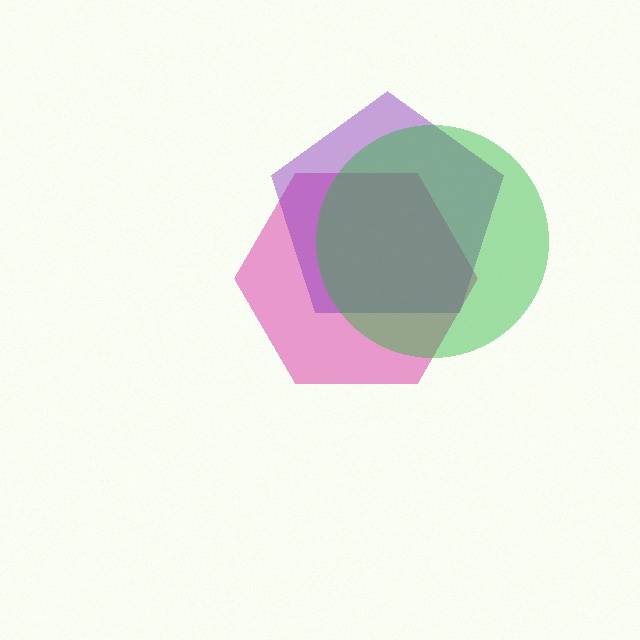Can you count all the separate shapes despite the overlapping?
Yes, there are 3 separate shapes.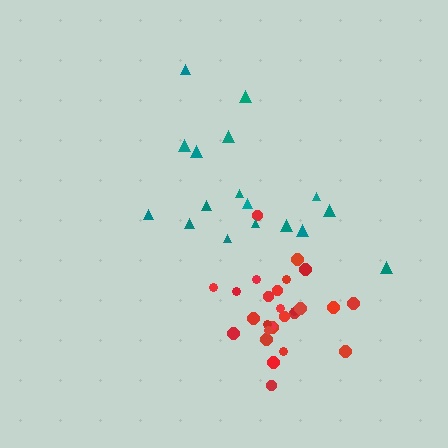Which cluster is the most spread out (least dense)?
Teal.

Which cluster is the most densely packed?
Red.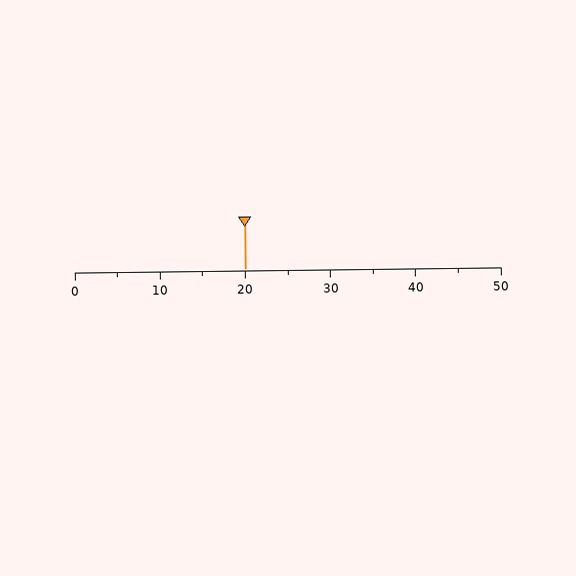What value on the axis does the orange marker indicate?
The marker indicates approximately 20.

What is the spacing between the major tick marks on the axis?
The major ticks are spaced 10 apart.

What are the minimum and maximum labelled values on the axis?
The axis runs from 0 to 50.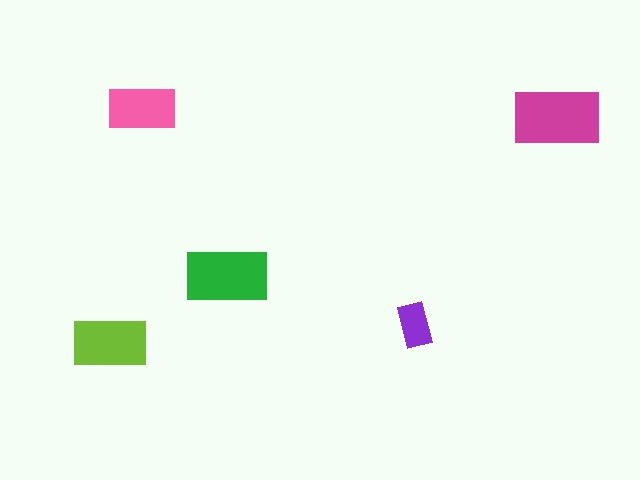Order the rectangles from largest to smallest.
the magenta one, the green one, the lime one, the pink one, the purple one.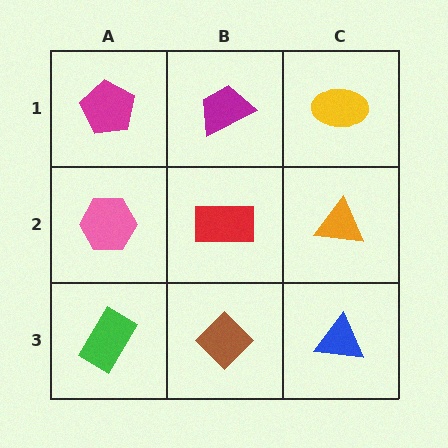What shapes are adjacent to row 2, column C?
A yellow ellipse (row 1, column C), a blue triangle (row 3, column C), a red rectangle (row 2, column B).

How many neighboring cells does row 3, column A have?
2.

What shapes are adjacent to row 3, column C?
An orange triangle (row 2, column C), a brown diamond (row 3, column B).